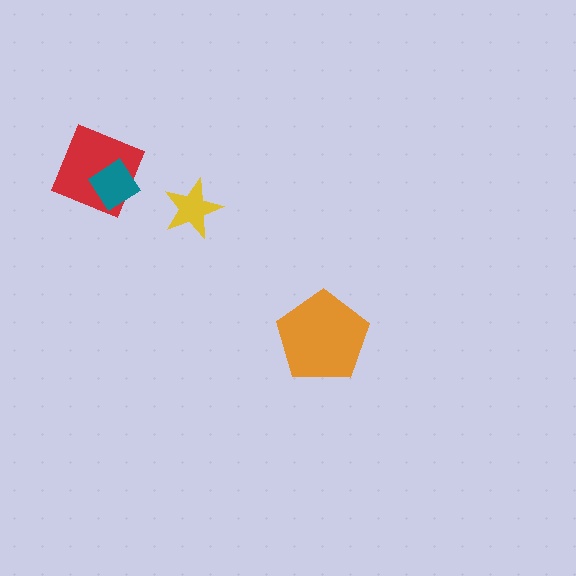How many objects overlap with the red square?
1 object overlaps with the red square.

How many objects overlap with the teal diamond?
1 object overlaps with the teal diamond.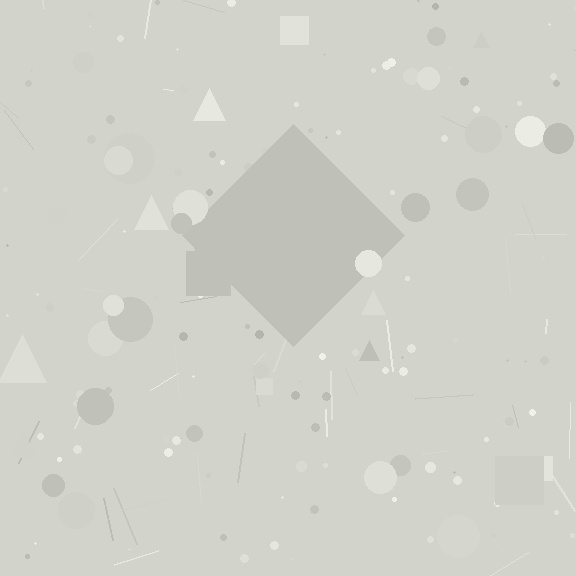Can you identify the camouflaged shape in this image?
The camouflaged shape is a diamond.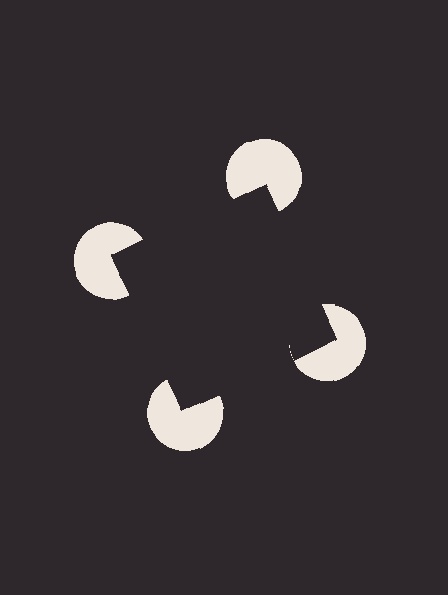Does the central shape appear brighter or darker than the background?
It typically appears slightly darker than the background, even though no actual brightness change is drawn.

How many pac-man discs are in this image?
There are 4 — one at each vertex of the illusory square.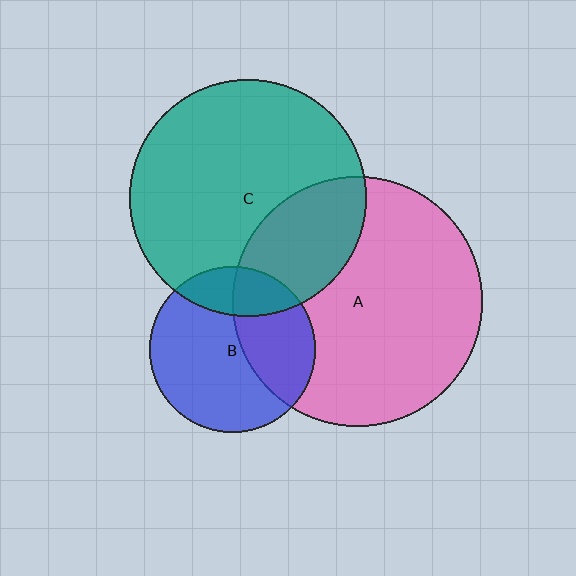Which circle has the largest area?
Circle A (pink).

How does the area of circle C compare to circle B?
Approximately 2.0 times.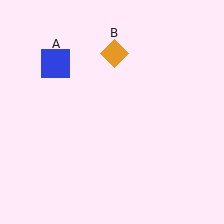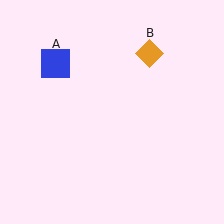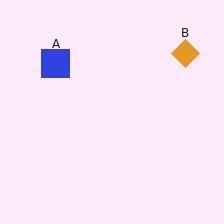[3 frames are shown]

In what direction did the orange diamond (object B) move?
The orange diamond (object B) moved right.